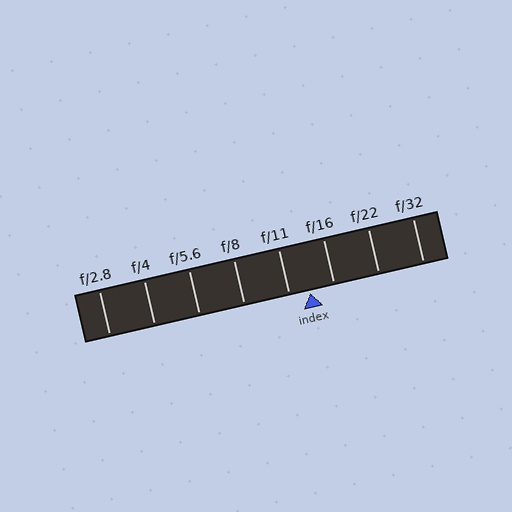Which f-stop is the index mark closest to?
The index mark is closest to f/11.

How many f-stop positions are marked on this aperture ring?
There are 8 f-stop positions marked.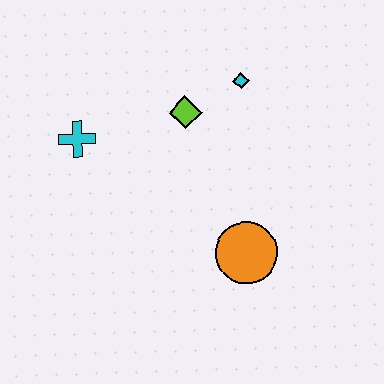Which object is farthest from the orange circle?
The cyan cross is farthest from the orange circle.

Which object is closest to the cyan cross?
The lime diamond is closest to the cyan cross.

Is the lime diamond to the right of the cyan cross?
Yes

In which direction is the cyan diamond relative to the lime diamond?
The cyan diamond is to the right of the lime diamond.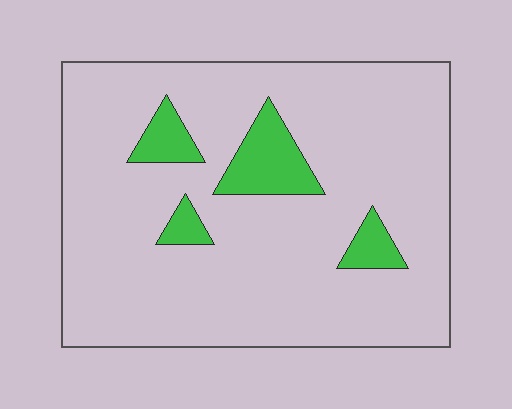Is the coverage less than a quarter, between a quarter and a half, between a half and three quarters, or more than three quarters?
Less than a quarter.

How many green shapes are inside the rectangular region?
4.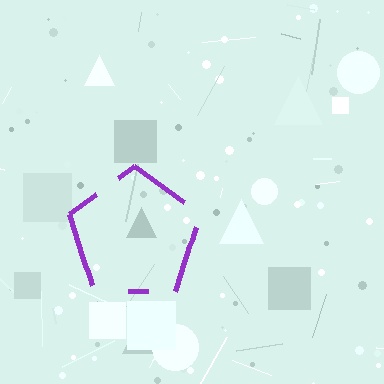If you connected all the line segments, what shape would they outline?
They would outline a pentagon.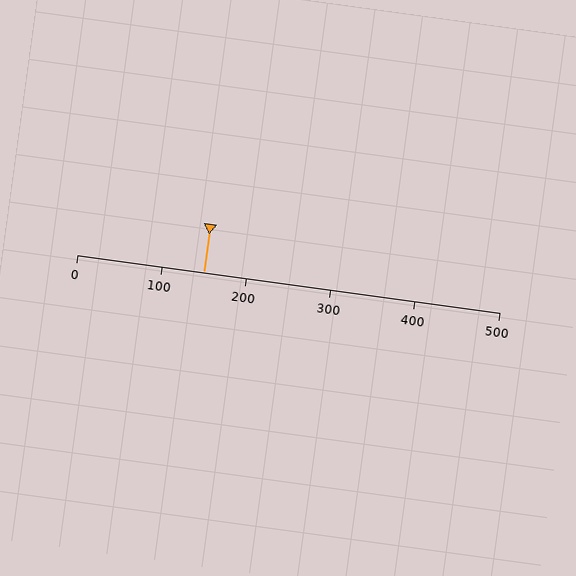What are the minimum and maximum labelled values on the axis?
The axis runs from 0 to 500.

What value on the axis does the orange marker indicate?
The marker indicates approximately 150.